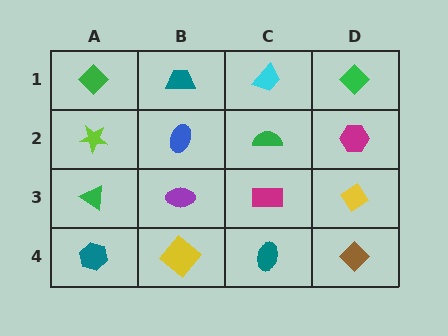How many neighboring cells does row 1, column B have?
3.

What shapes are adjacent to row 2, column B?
A teal trapezoid (row 1, column B), a purple ellipse (row 3, column B), a lime star (row 2, column A), a green semicircle (row 2, column C).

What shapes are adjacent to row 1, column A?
A lime star (row 2, column A), a teal trapezoid (row 1, column B).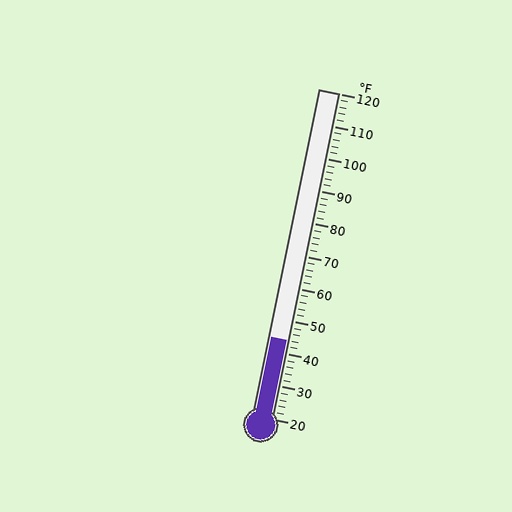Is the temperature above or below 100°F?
The temperature is below 100°F.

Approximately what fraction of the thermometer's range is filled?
The thermometer is filled to approximately 25% of its range.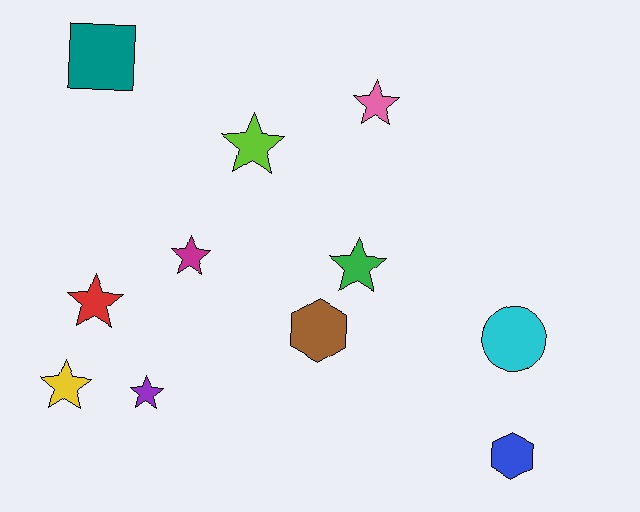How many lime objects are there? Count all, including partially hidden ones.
There is 1 lime object.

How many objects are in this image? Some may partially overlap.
There are 11 objects.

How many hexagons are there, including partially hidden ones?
There are 2 hexagons.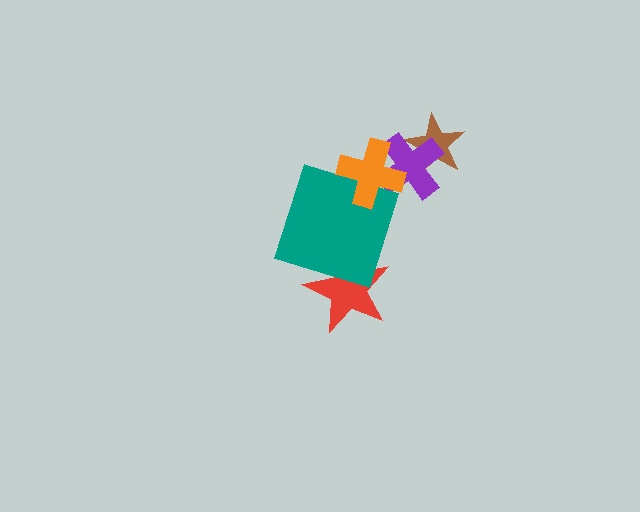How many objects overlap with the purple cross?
2 objects overlap with the purple cross.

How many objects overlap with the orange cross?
2 objects overlap with the orange cross.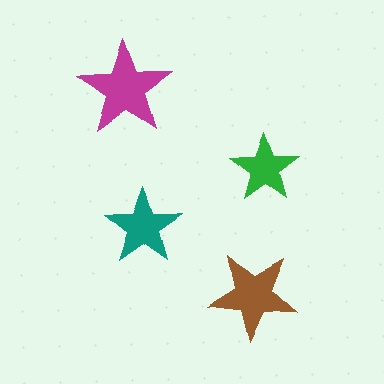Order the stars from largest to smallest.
the magenta one, the brown one, the teal one, the green one.